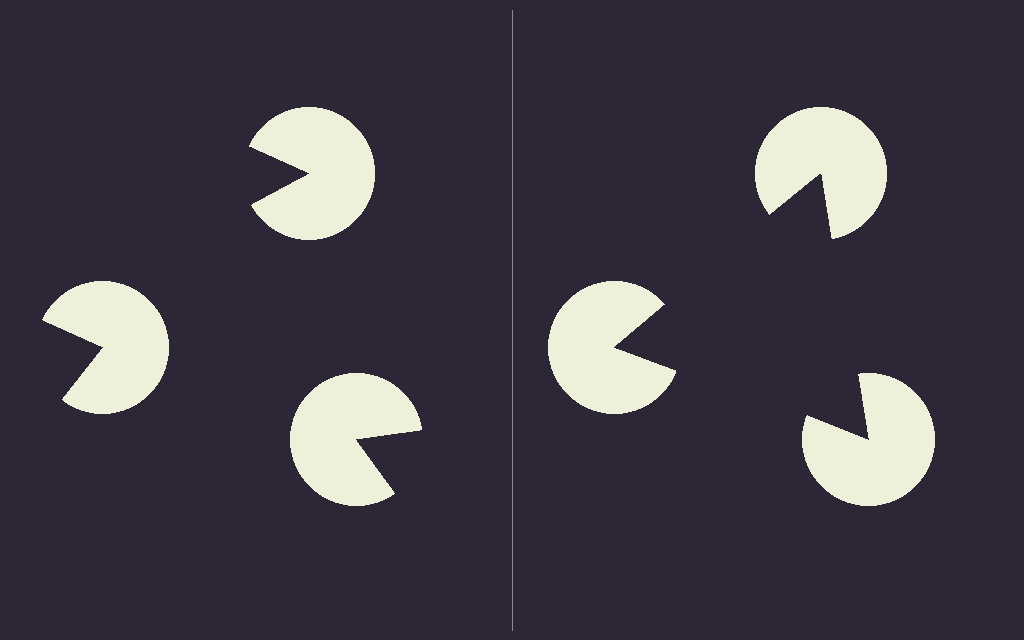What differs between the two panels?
The pac-man discs are positioned identically on both sides; only the wedge orientations differ. On the right they align to a triangle; on the left they are misaligned.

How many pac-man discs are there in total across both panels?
6 — 3 on each side.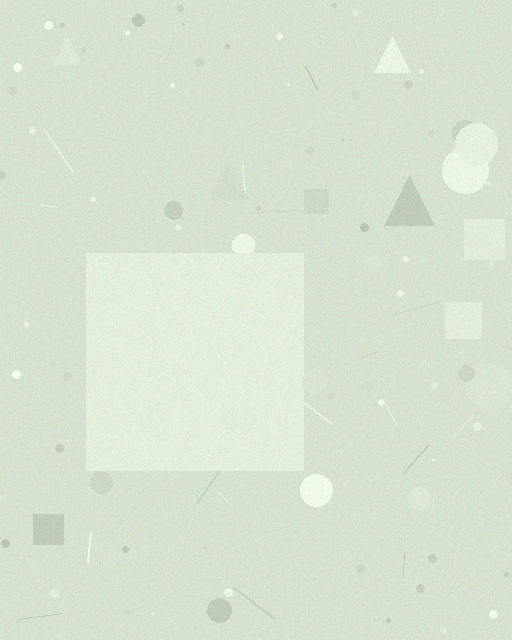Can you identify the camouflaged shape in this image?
The camouflaged shape is a square.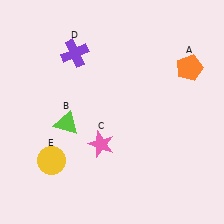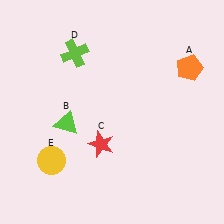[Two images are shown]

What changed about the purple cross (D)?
In Image 1, D is purple. In Image 2, it changed to lime.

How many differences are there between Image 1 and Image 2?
There are 2 differences between the two images.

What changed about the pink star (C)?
In Image 1, C is pink. In Image 2, it changed to red.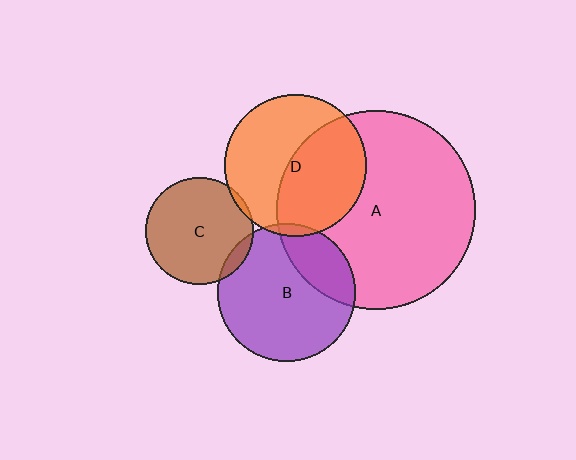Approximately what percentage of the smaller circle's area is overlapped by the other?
Approximately 5%.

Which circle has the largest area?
Circle A (pink).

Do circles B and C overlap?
Yes.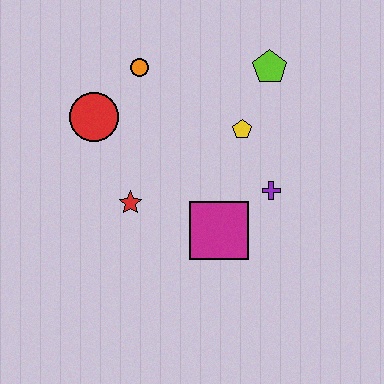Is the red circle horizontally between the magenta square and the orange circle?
No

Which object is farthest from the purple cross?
The red circle is farthest from the purple cross.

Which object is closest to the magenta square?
The purple cross is closest to the magenta square.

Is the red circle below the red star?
No